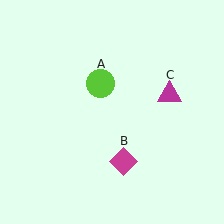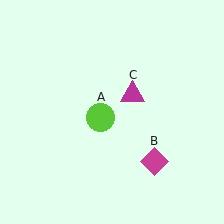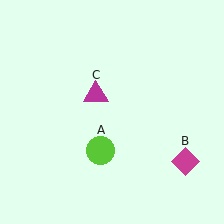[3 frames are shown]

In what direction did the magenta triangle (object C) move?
The magenta triangle (object C) moved left.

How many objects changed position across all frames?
3 objects changed position: lime circle (object A), magenta diamond (object B), magenta triangle (object C).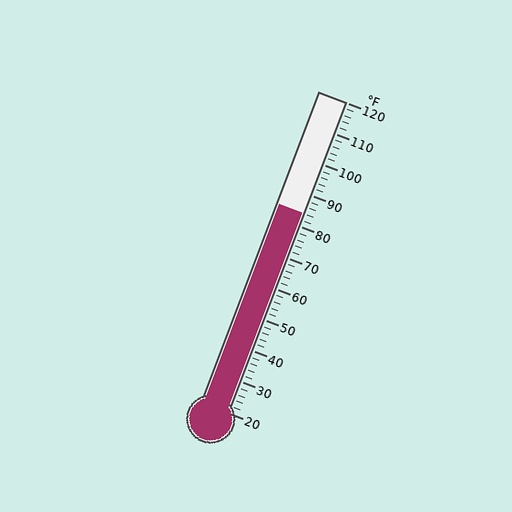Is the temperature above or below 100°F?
The temperature is below 100°F.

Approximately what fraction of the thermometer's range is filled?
The thermometer is filled to approximately 65% of its range.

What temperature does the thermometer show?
The thermometer shows approximately 84°F.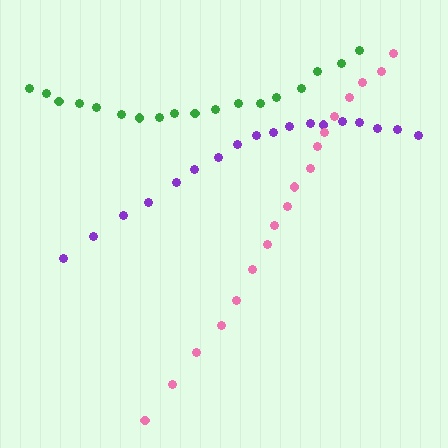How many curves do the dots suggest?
There are 3 distinct paths.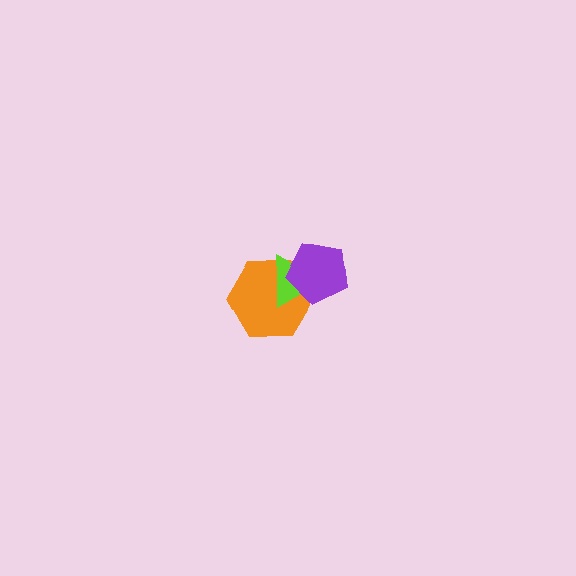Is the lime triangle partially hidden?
Yes, it is partially covered by another shape.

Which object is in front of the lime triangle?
The purple pentagon is in front of the lime triangle.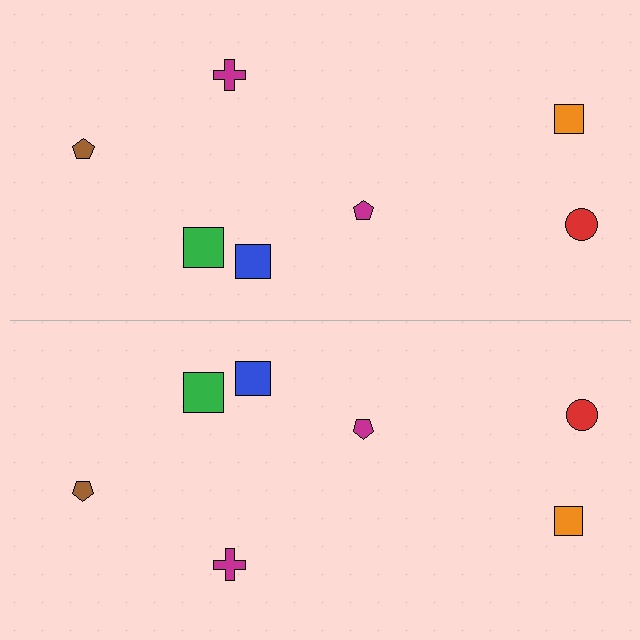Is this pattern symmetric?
Yes, this pattern has bilateral (reflection) symmetry.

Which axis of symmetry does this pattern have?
The pattern has a horizontal axis of symmetry running through the center of the image.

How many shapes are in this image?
There are 14 shapes in this image.